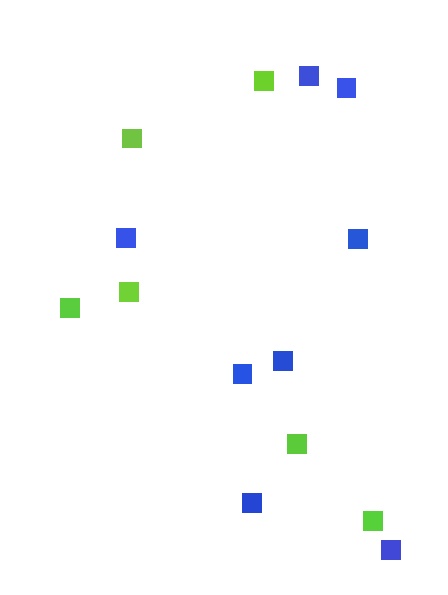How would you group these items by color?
There are 2 groups: one group of lime squares (6) and one group of blue squares (8).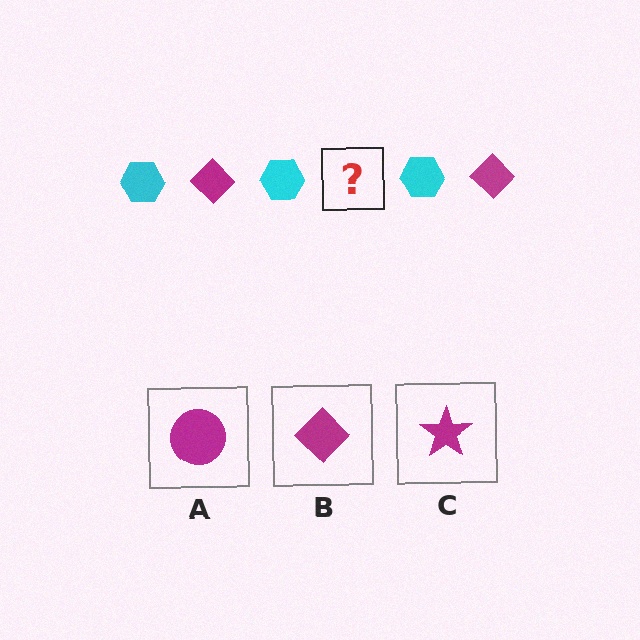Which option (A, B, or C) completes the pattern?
B.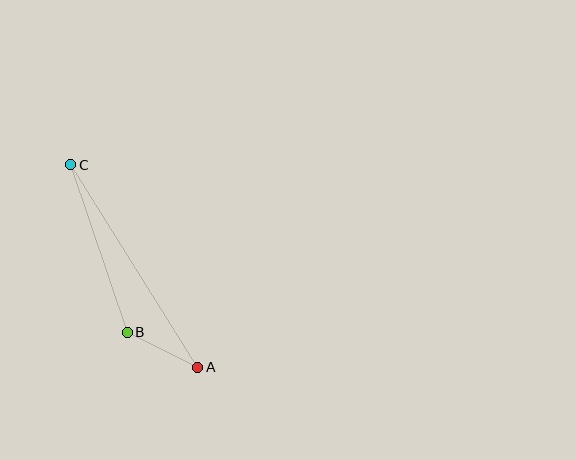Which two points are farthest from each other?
Points A and C are farthest from each other.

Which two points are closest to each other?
Points A and B are closest to each other.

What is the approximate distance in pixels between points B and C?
The distance between B and C is approximately 177 pixels.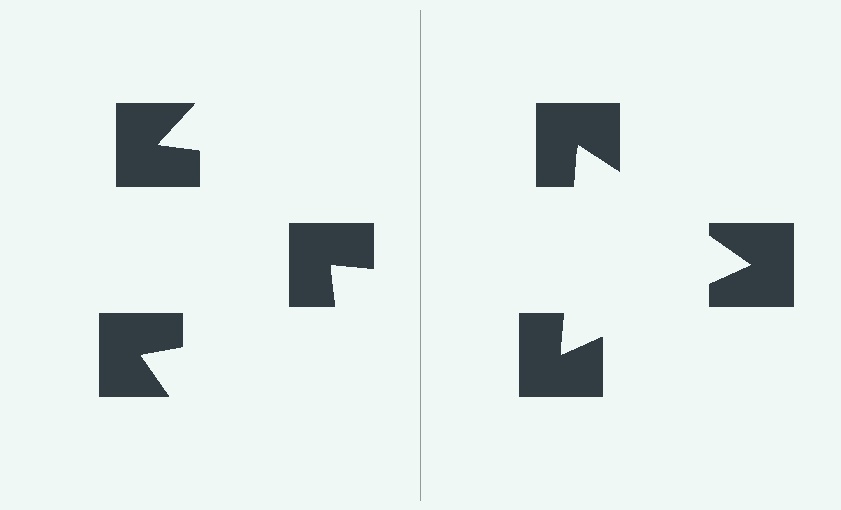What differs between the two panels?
The notched squares are positioned identically on both sides; only the wedge orientations differ. On the right they align to a triangle; on the left they are misaligned.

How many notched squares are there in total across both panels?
6 — 3 on each side.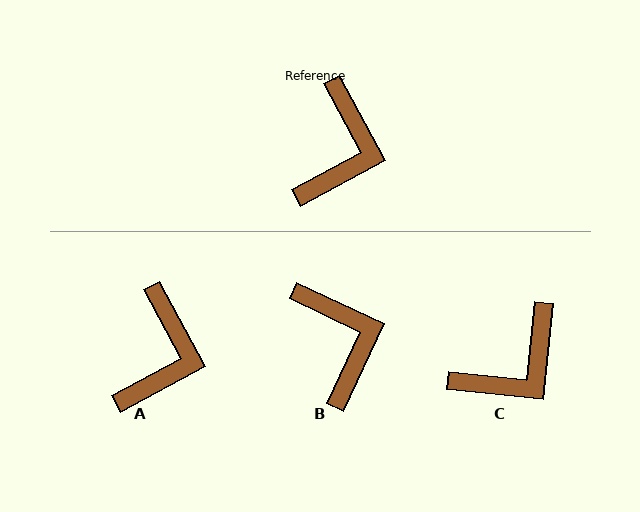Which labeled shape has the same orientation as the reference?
A.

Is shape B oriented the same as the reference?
No, it is off by about 36 degrees.